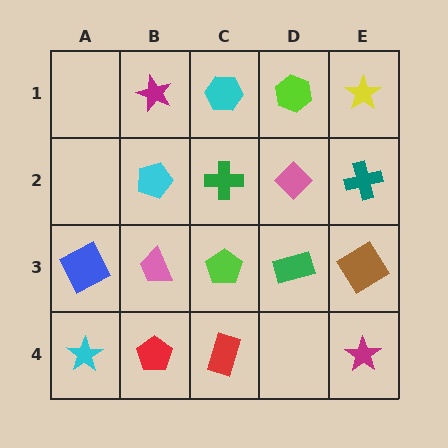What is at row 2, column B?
A cyan pentagon.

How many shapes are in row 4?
4 shapes.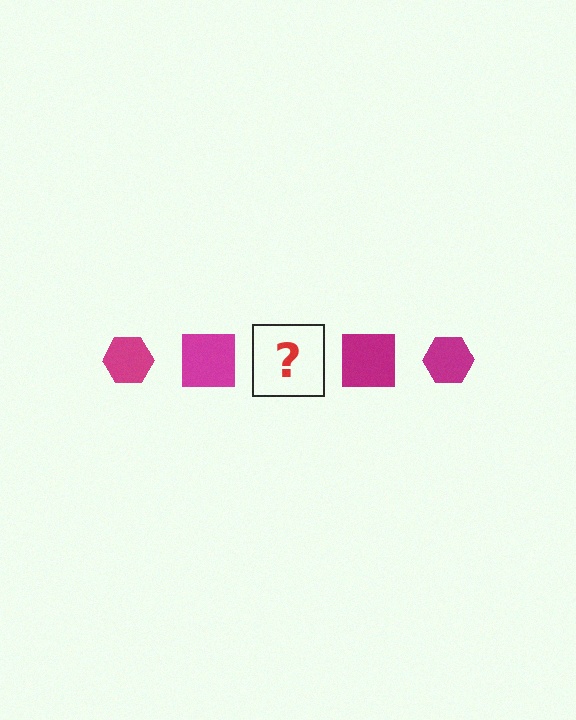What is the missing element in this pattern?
The missing element is a magenta hexagon.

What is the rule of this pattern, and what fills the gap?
The rule is that the pattern cycles through hexagon, square shapes in magenta. The gap should be filled with a magenta hexagon.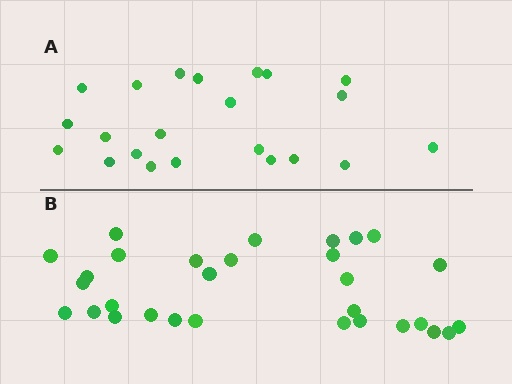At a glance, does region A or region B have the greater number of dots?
Region B (the bottom region) has more dots.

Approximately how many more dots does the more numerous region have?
Region B has roughly 8 or so more dots than region A.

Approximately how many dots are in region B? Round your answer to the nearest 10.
About 30 dots.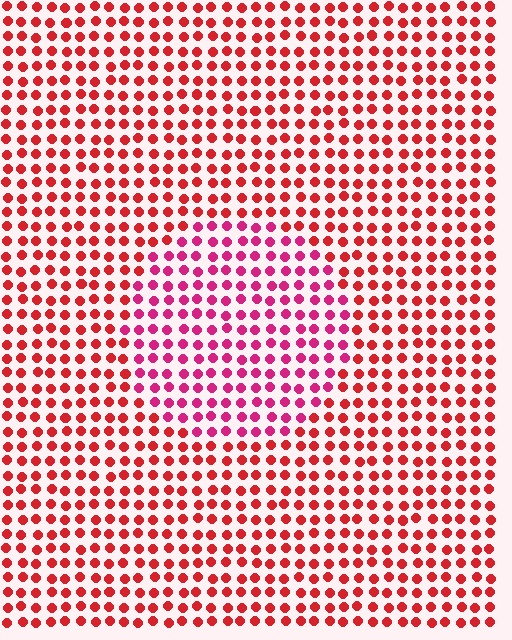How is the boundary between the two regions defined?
The boundary is defined purely by a slight shift in hue (about 29 degrees). Spacing, size, and orientation are identical on both sides.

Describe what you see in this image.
The image is filled with small red elements in a uniform arrangement. A circle-shaped region is visible where the elements are tinted to a slightly different hue, forming a subtle color boundary.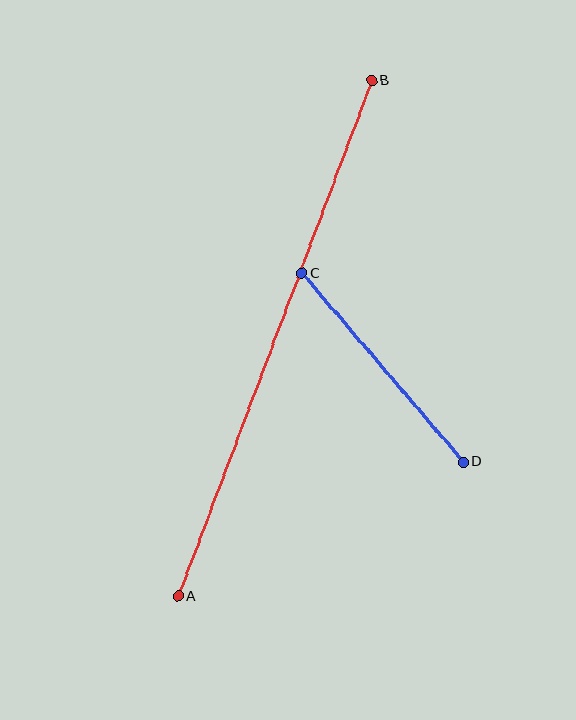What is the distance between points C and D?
The distance is approximately 248 pixels.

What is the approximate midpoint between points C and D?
The midpoint is at approximately (383, 368) pixels.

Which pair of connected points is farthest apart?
Points A and B are farthest apart.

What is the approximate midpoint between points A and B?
The midpoint is at approximately (275, 338) pixels.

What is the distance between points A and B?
The distance is approximately 550 pixels.